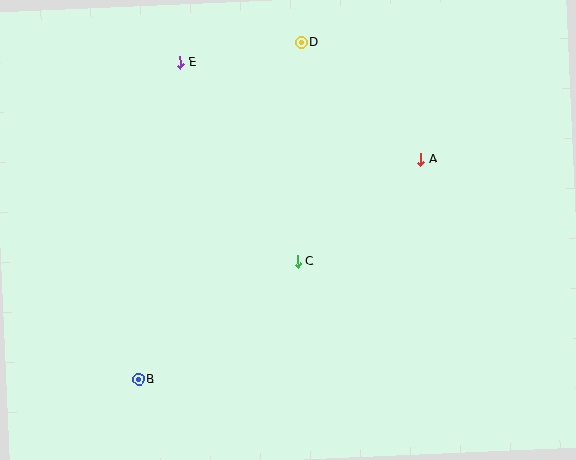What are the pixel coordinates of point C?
Point C is at (298, 262).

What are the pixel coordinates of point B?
Point B is at (138, 379).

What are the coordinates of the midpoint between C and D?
The midpoint between C and D is at (299, 152).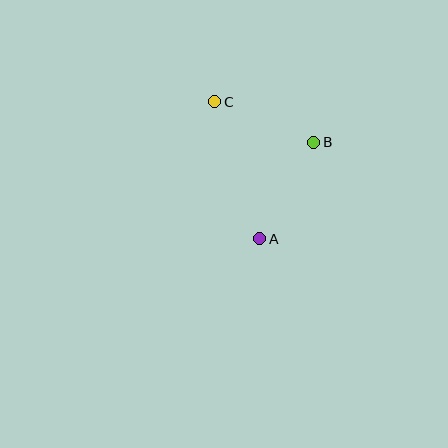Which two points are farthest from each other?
Points A and C are farthest from each other.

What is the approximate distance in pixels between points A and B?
The distance between A and B is approximately 110 pixels.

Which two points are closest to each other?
Points B and C are closest to each other.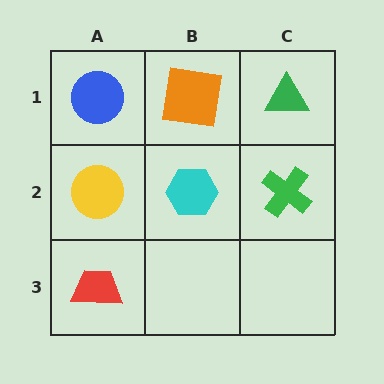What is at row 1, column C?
A green triangle.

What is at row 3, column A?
A red trapezoid.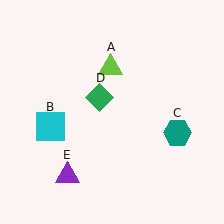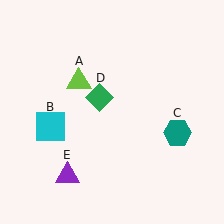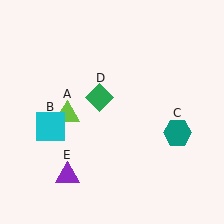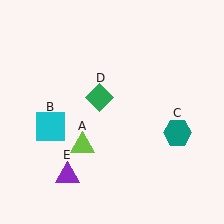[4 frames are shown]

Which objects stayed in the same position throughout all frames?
Cyan square (object B) and teal hexagon (object C) and green diamond (object D) and purple triangle (object E) remained stationary.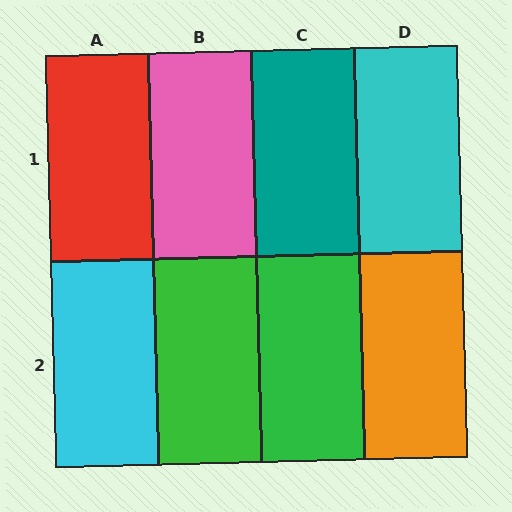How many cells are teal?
1 cell is teal.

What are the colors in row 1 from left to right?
Red, pink, teal, cyan.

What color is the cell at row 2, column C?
Green.